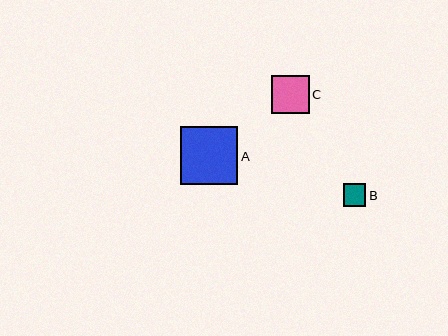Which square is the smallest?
Square B is the smallest with a size of approximately 23 pixels.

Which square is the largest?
Square A is the largest with a size of approximately 58 pixels.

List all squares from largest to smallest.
From largest to smallest: A, C, B.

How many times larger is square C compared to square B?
Square C is approximately 1.7 times the size of square B.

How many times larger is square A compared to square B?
Square A is approximately 2.5 times the size of square B.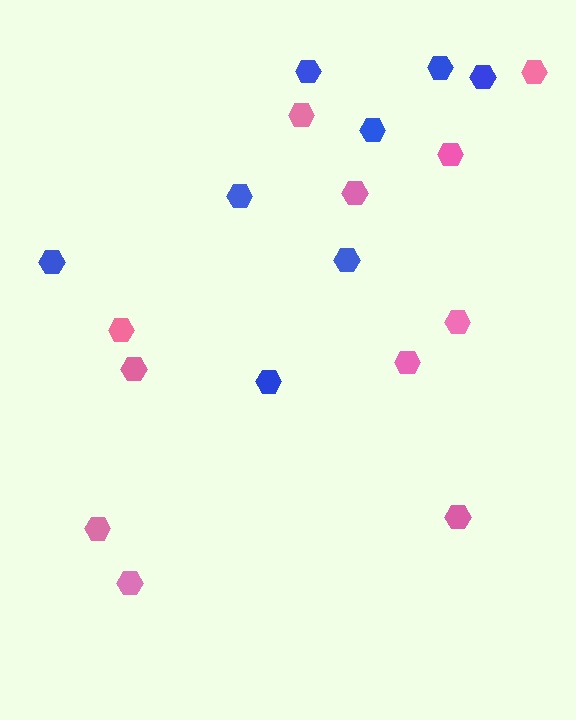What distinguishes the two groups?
There are 2 groups: one group of blue hexagons (8) and one group of pink hexagons (11).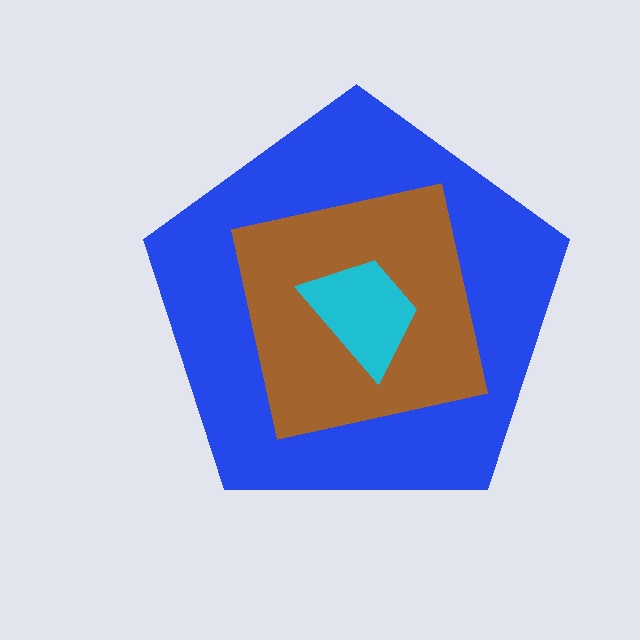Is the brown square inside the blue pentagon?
Yes.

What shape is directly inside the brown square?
The cyan trapezoid.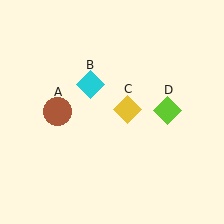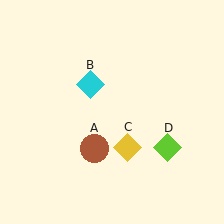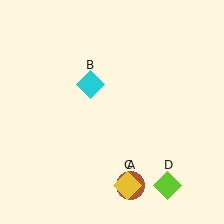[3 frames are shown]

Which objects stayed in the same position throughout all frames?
Cyan diamond (object B) remained stationary.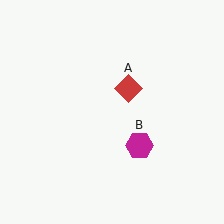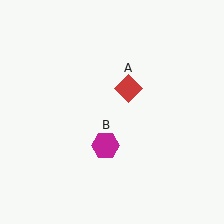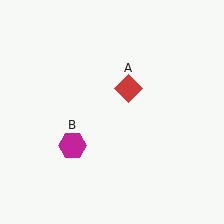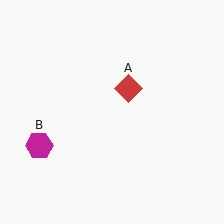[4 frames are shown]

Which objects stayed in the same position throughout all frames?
Red diamond (object A) remained stationary.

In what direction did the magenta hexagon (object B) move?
The magenta hexagon (object B) moved left.